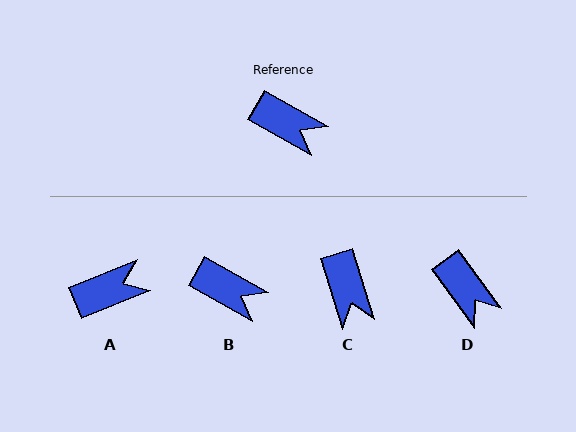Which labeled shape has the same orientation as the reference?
B.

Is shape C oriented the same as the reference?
No, it is off by about 43 degrees.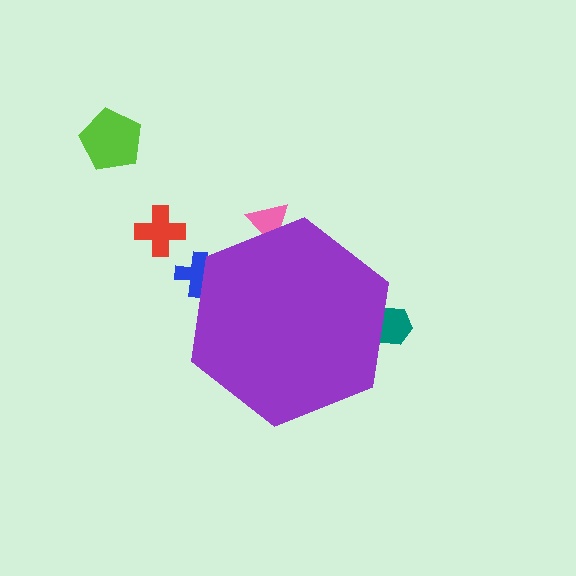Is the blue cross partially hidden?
Yes, the blue cross is partially hidden behind the purple hexagon.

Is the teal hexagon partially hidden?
Yes, the teal hexagon is partially hidden behind the purple hexagon.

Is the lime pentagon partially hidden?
No, the lime pentagon is fully visible.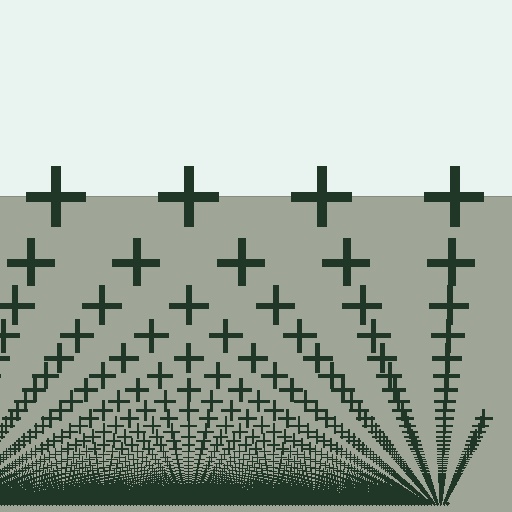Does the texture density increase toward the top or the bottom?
Density increases toward the bottom.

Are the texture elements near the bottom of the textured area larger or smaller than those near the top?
Smaller. The gradient is inverted — elements near the bottom are smaller and denser.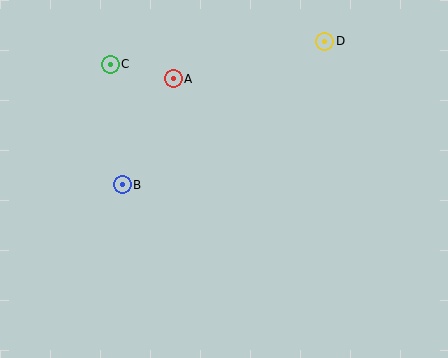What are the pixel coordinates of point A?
Point A is at (173, 79).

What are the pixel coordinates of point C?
Point C is at (110, 64).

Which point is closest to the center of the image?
Point B at (122, 185) is closest to the center.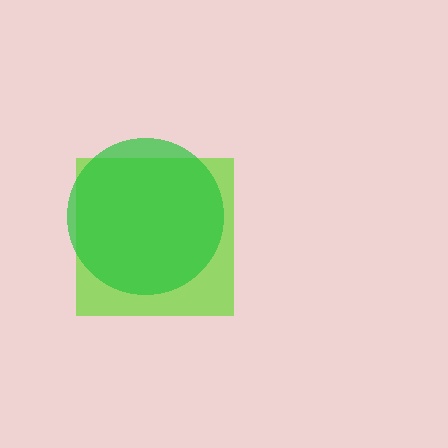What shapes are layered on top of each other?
The layered shapes are: a lime square, a green circle.